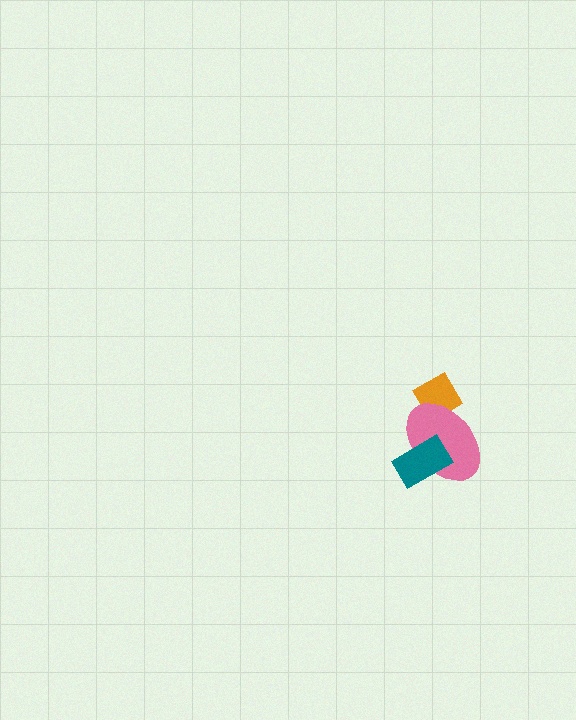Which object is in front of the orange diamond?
The pink ellipse is in front of the orange diamond.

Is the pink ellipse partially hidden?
Yes, it is partially covered by another shape.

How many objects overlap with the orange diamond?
1 object overlaps with the orange diamond.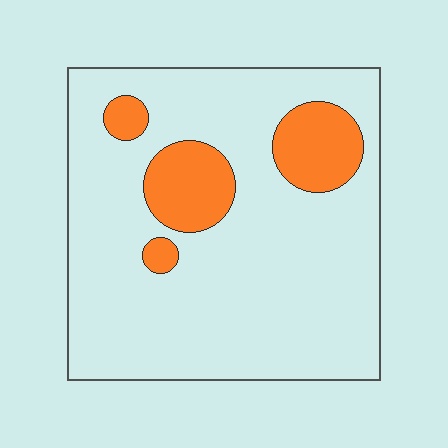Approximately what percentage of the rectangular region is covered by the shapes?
Approximately 15%.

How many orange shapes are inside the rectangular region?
4.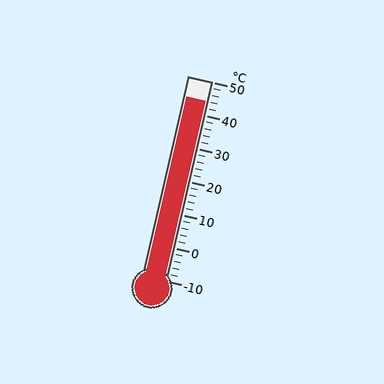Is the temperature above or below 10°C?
The temperature is above 10°C.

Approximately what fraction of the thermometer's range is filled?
The thermometer is filled to approximately 90% of its range.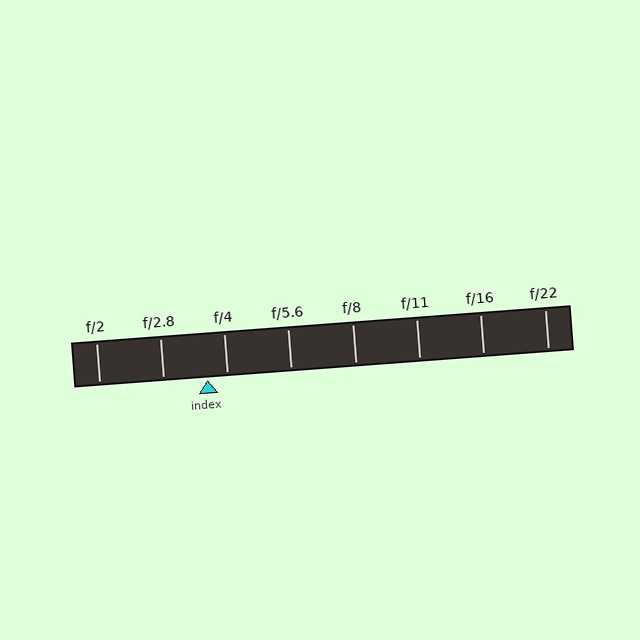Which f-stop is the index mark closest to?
The index mark is closest to f/4.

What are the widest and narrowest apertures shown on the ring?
The widest aperture shown is f/2 and the narrowest is f/22.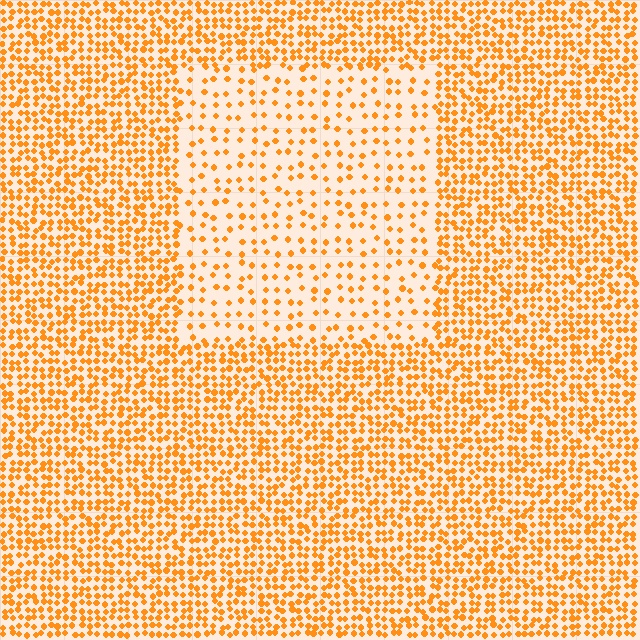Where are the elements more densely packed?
The elements are more densely packed outside the rectangle boundary.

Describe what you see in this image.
The image contains small orange elements arranged at two different densities. A rectangle-shaped region is visible where the elements are less densely packed than the surrounding area.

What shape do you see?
I see a rectangle.